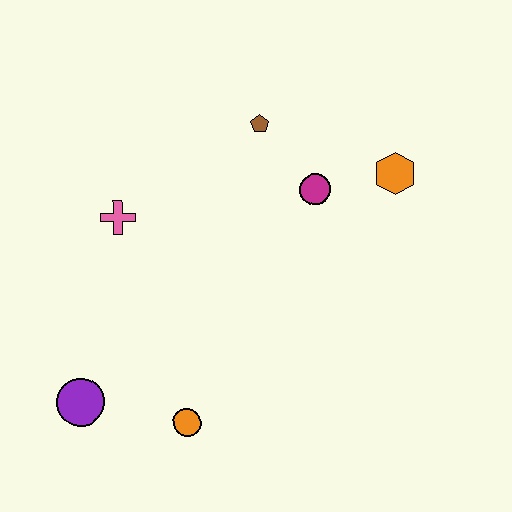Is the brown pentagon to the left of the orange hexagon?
Yes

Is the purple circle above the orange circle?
Yes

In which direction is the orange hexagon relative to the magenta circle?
The orange hexagon is to the right of the magenta circle.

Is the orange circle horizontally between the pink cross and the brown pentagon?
Yes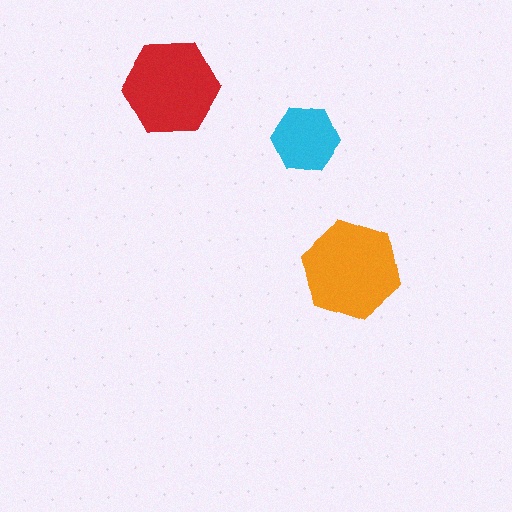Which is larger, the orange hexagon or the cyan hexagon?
The orange one.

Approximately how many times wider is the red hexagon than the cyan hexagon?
About 1.5 times wider.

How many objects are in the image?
There are 3 objects in the image.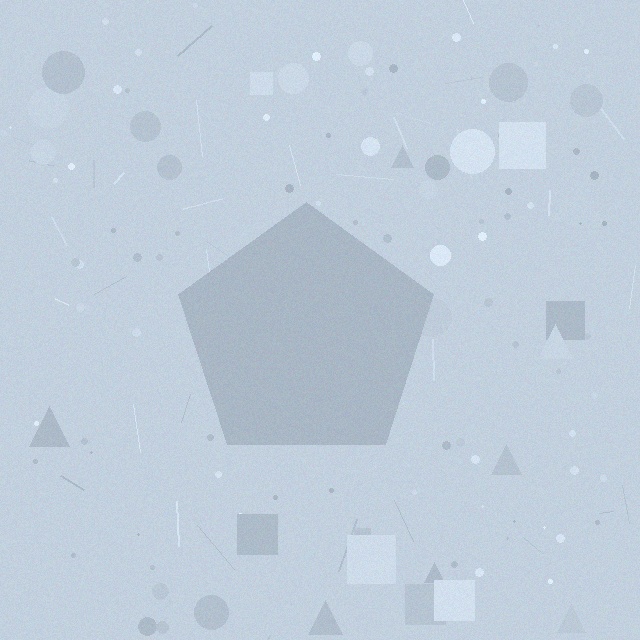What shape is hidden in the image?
A pentagon is hidden in the image.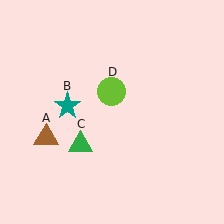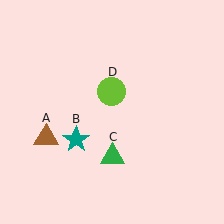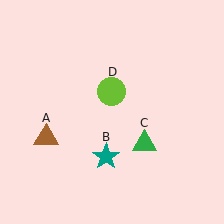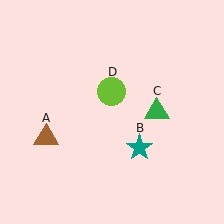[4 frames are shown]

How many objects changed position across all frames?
2 objects changed position: teal star (object B), green triangle (object C).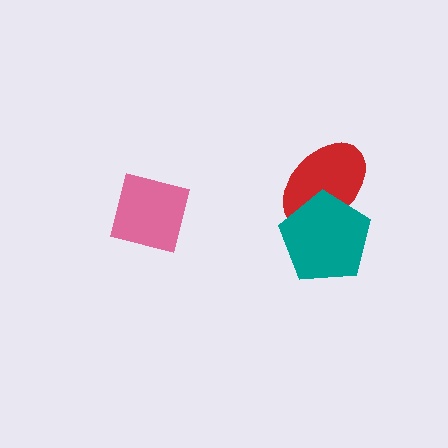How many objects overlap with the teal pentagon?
1 object overlaps with the teal pentagon.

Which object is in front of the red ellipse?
The teal pentagon is in front of the red ellipse.